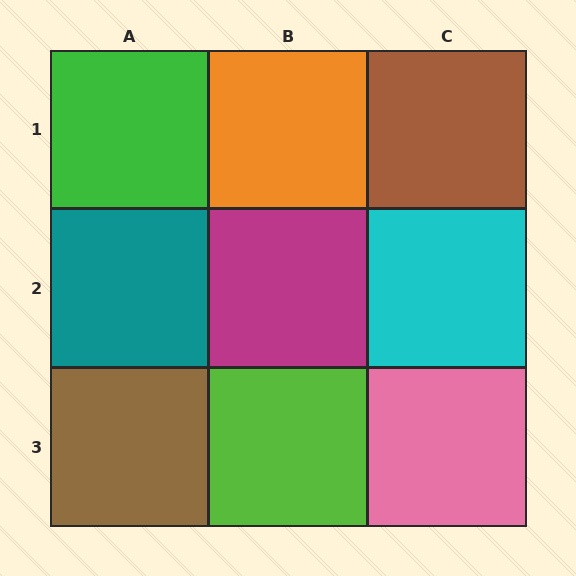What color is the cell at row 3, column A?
Brown.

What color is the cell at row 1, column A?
Green.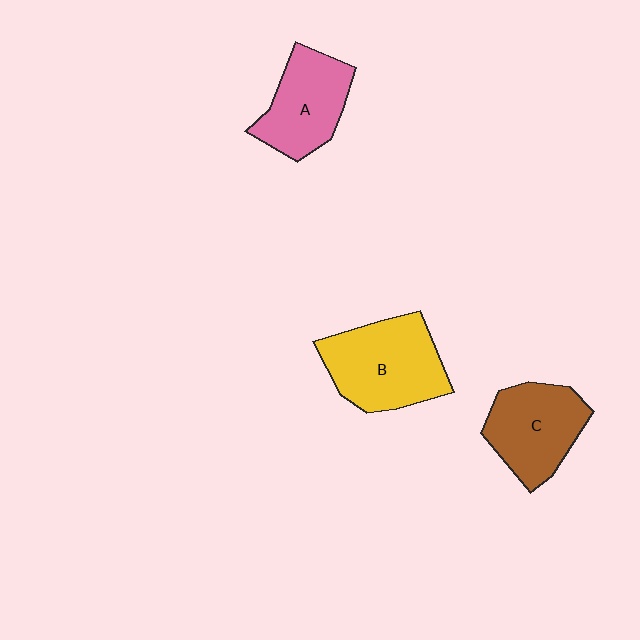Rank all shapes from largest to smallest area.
From largest to smallest: B (yellow), C (brown), A (pink).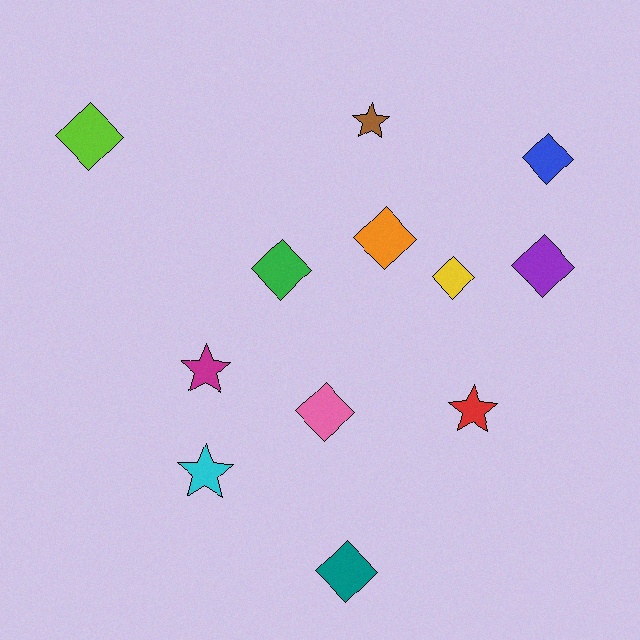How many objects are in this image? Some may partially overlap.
There are 12 objects.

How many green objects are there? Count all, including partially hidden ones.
There is 1 green object.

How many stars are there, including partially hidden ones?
There are 4 stars.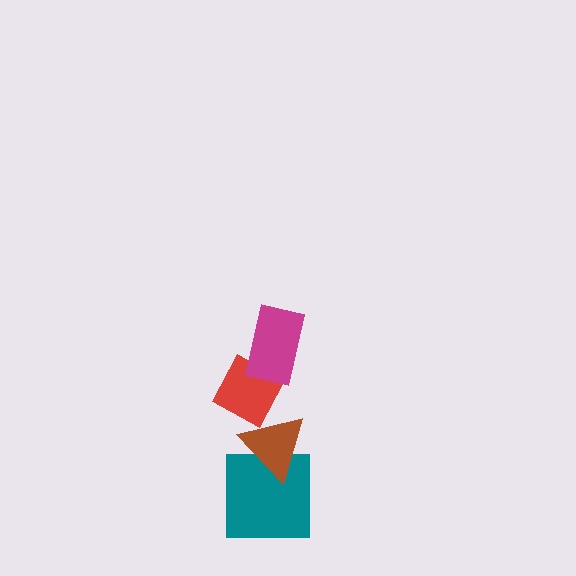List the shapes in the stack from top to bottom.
From top to bottom: the magenta rectangle, the red diamond, the brown triangle, the teal square.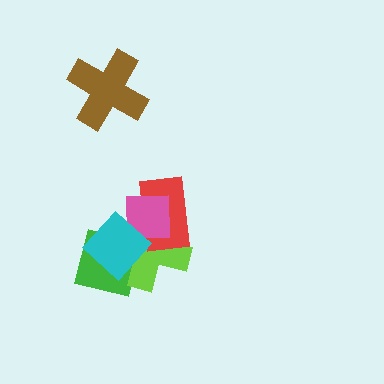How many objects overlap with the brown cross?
0 objects overlap with the brown cross.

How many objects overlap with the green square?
2 objects overlap with the green square.